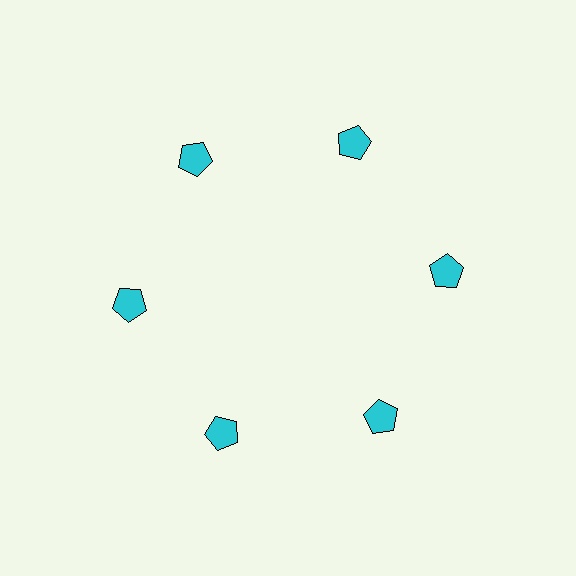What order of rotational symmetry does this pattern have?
This pattern has 6-fold rotational symmetry.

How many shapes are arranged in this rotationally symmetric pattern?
There are 6 shapes, arranged in 6 groups of 1.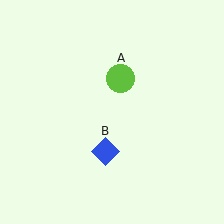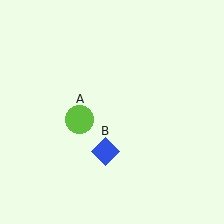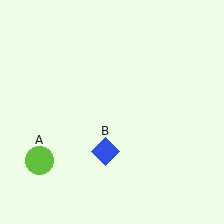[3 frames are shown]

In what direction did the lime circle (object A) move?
The lime circle (object A) moved down and to the left.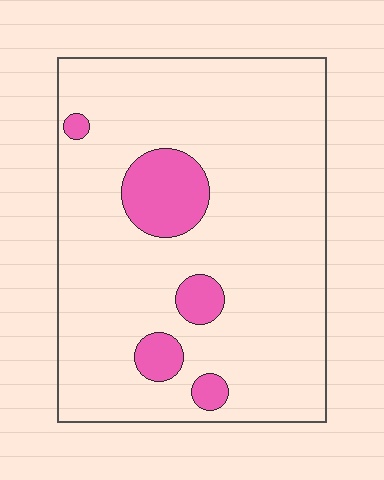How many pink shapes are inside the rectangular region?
5.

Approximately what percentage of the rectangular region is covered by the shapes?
Approximately 10%.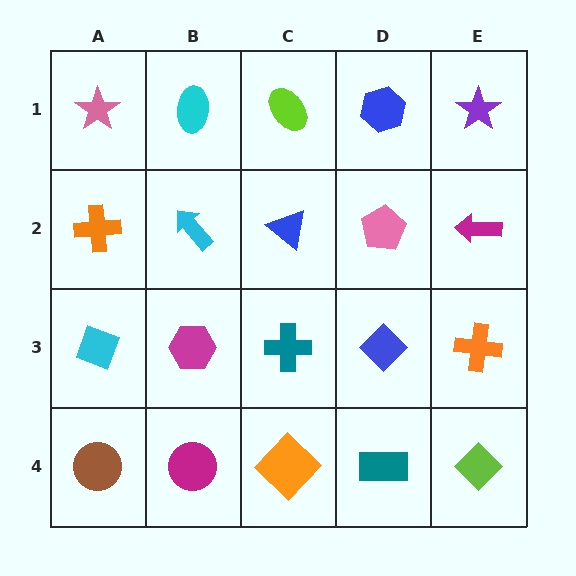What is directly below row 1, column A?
An orange cross.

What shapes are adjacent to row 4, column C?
A teal cross (row 3, column C), a magenta circle (row 4, column B), a teal rectangle (row 4, column D).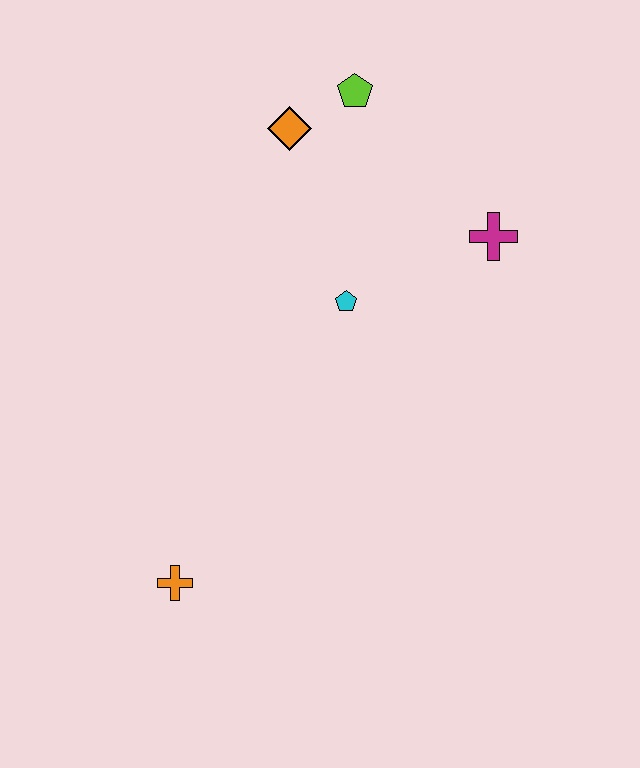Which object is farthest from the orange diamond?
The orange cross is farthest from the orange diamond.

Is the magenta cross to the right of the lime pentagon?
Yes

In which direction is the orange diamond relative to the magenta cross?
The orange diamond is to the left of the magenta cross.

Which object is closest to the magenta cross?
The cyan pentagon is closest to the magenta cross.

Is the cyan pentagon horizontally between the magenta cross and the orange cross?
Yes